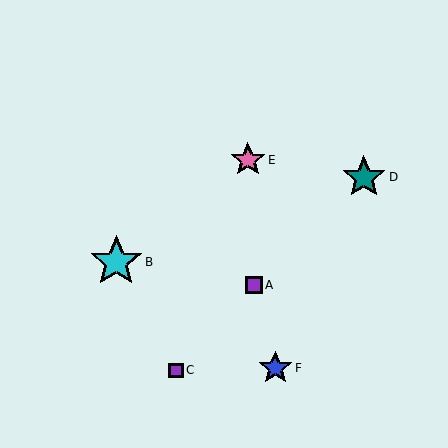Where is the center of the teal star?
The center of the teal star is at (364, 177).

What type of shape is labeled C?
Shape C is a purple square.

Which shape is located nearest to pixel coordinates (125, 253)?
The cyan star (labeled B) at (116, 262) is nearest to that location.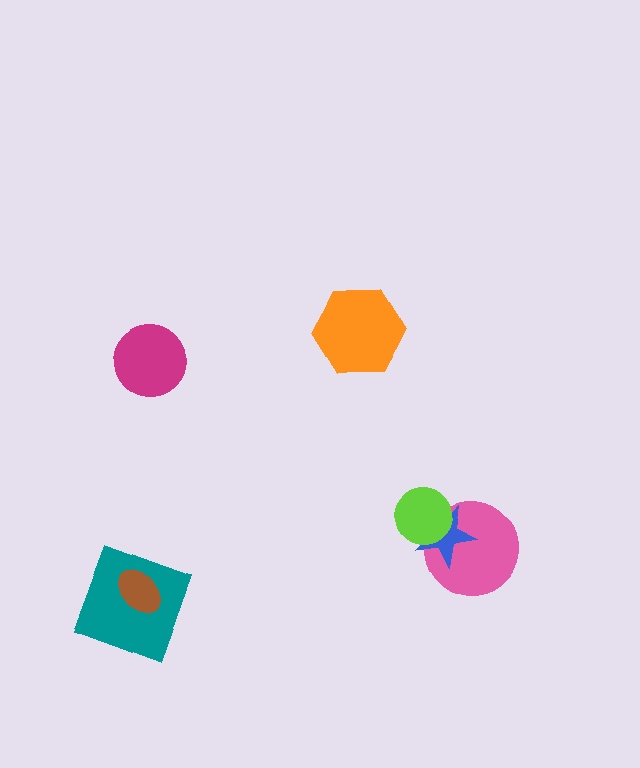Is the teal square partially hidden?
Yes, it is partially covered by another shape.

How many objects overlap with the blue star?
2 objects overlap with the blue star.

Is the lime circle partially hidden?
No, no other shape covers it.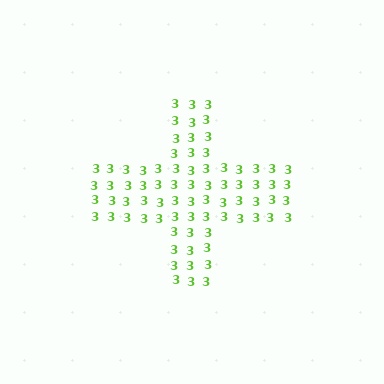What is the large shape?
The large shape is a cross.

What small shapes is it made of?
It is made of small digit 3's.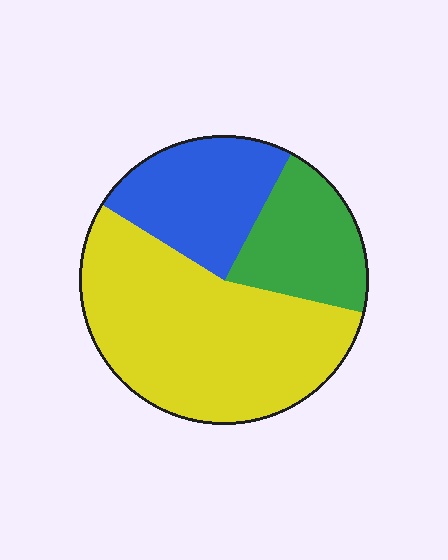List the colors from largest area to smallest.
From largest to smallest: yellow, blue, green.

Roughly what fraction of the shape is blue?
Blue takes up about one quarter (1/4) of the shape.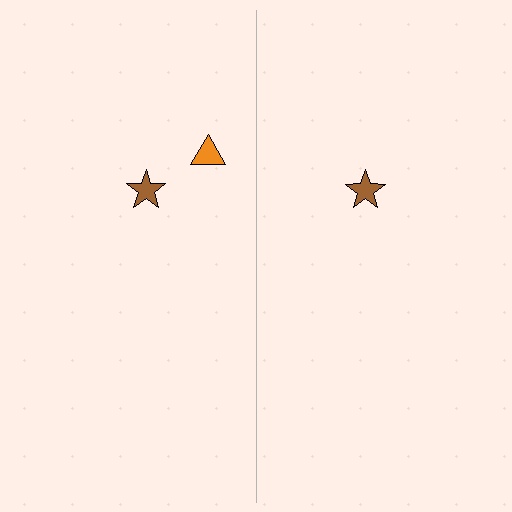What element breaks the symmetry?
A orange triangle is missing from the right side.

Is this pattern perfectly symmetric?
No, the pattern is not perfectly symmetric. A orange triangle is missing from the right side.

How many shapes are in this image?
There are 3 shapes in this image.